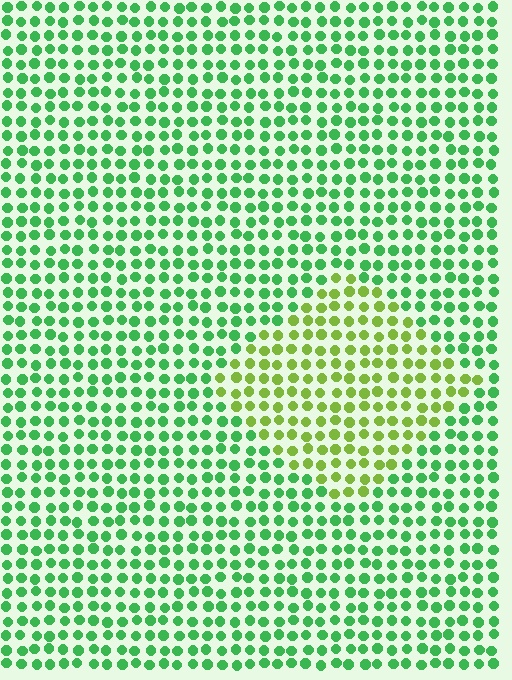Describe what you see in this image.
The image is filled with small green elements in a uniform arrangement. A diamond-shaped region is visible where the elements are tinted to a slightly different hue, forming a subtle color boundary.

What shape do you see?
I see a diamond.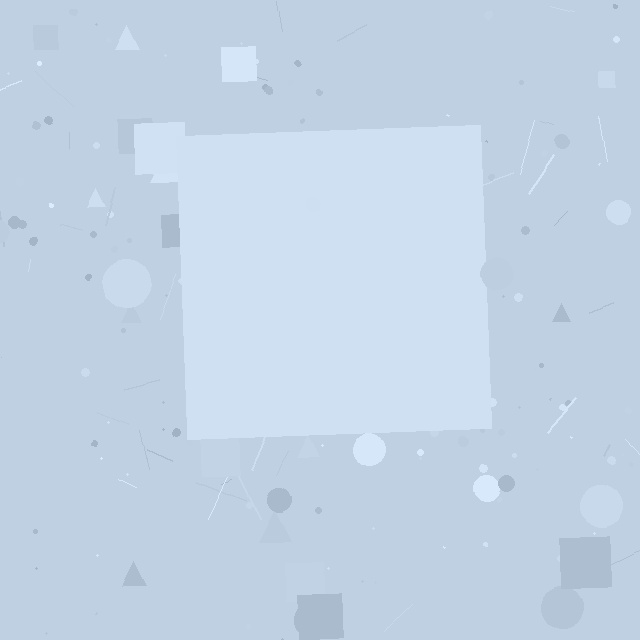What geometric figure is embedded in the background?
A square is embedded in the background.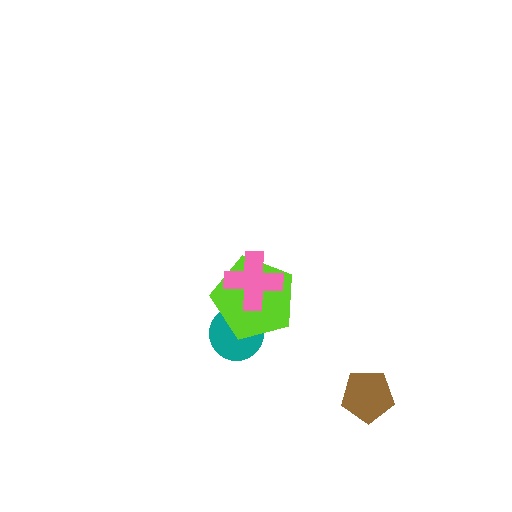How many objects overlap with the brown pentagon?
0 objects overlap with the brown pentagon.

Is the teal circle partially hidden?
Yes, it is partially covered by another shape.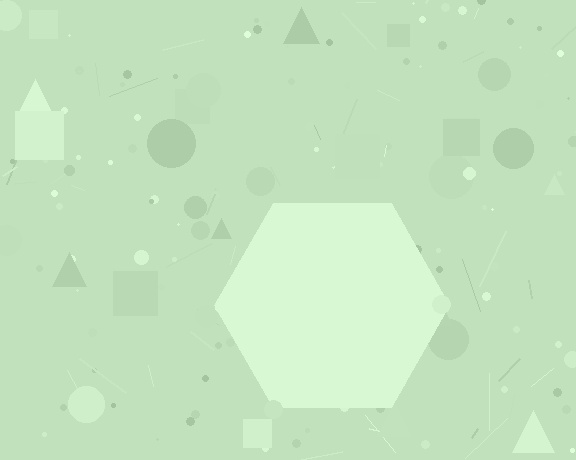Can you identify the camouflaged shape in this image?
The camouflaged shape is a hexagon.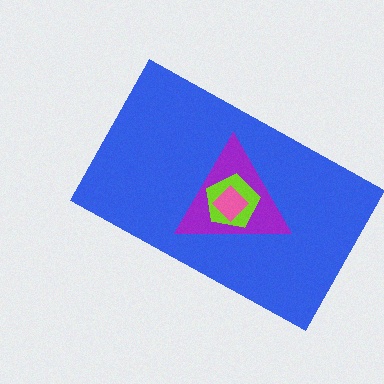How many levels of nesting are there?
4.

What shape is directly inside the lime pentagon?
The pink diamond.